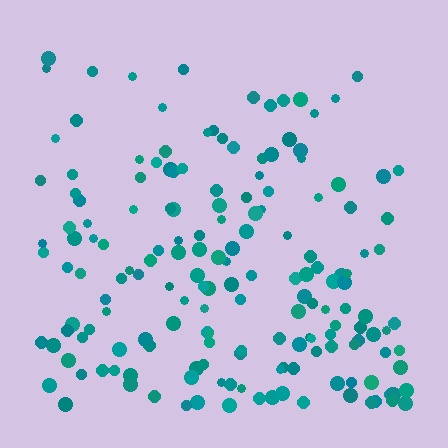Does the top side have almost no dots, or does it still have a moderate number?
Still a moderate number, just noticeably fewer than the bottom.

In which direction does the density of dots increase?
From top to bottom, with the bottom side densest.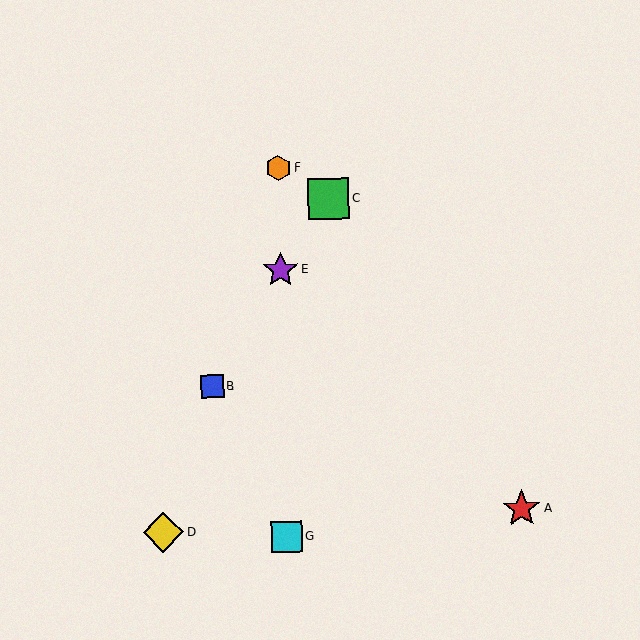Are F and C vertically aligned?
No, F is at x≈278 and C is at x≈328.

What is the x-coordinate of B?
Object B is at x≈212.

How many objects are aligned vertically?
3 objects (E, F, G) are aligned vertically.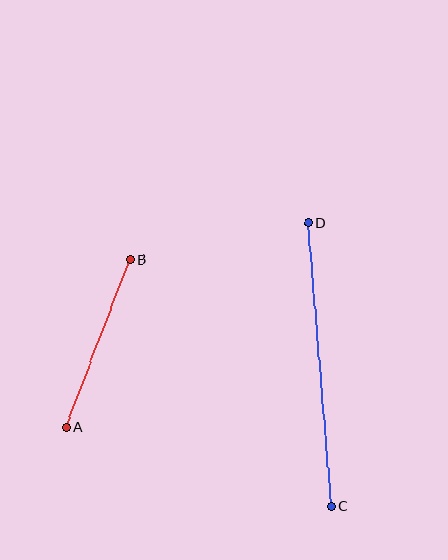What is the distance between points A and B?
The distance is approximately 179 pixels.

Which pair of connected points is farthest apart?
Points C and D are farthest apart.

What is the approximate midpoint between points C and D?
The midpoint is at approximately (320, 365) pixels.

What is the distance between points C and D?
The distance is approximately 284 pixels.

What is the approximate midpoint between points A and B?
The midpoint is at approximately (98, 343) pixels.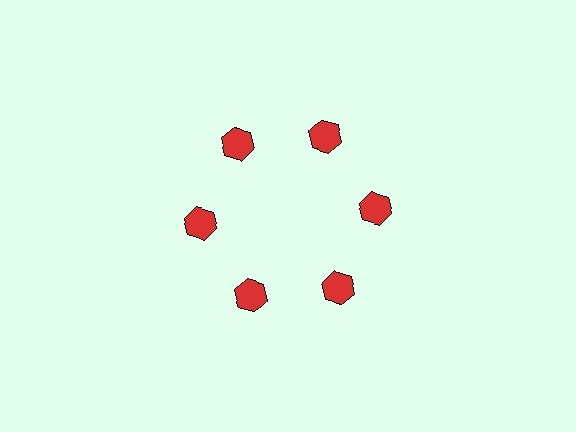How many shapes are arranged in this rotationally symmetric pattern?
There are 6 shapes, arranged in 6 groups of 1.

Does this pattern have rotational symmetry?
Yes, this pattern has 6-fold rotational symmetry. It looks the same after rotating 60 degrees around the center.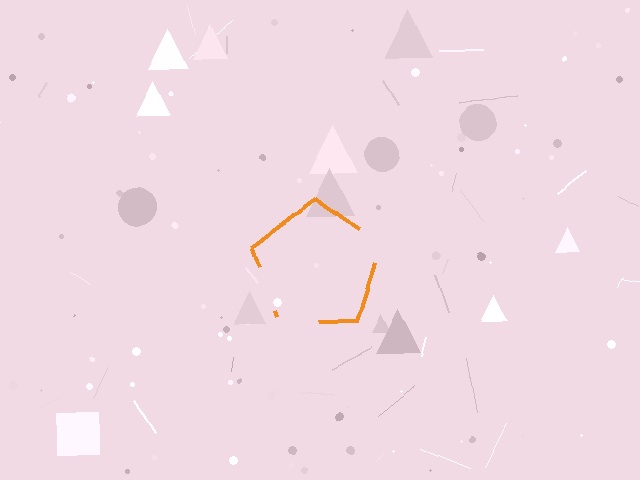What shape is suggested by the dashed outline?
The dashed outline suggests a pentagon.